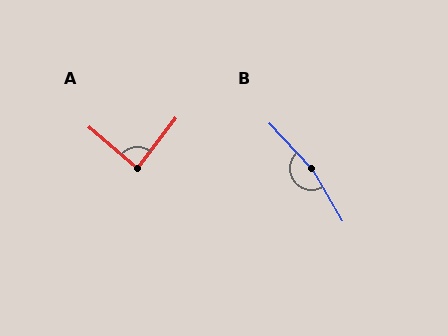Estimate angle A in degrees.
Approximately 86 degrees.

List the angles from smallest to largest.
A (86°), B (167°).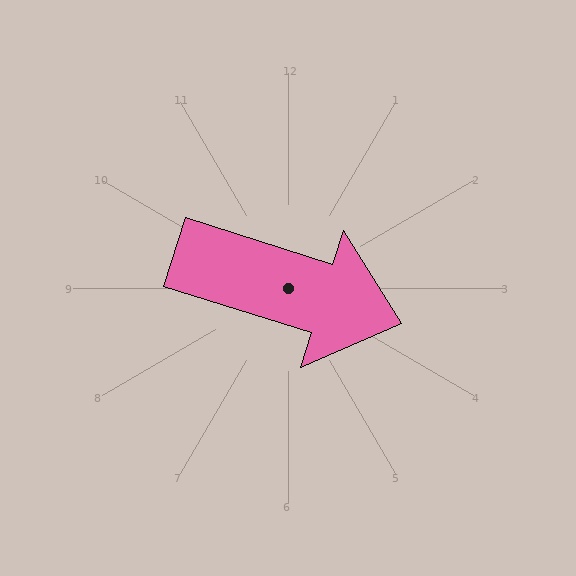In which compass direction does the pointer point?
East.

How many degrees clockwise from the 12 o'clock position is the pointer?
Approximately 108 degrees.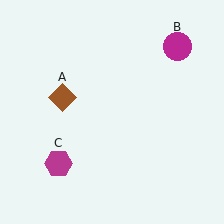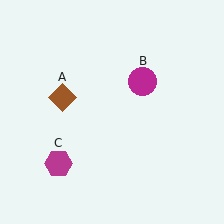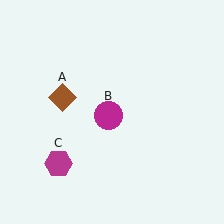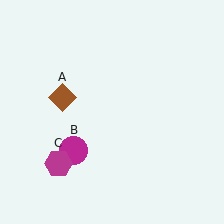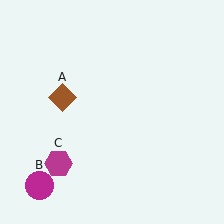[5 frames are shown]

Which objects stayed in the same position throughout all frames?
Brown diamond (object A) and magenta hexagon (object C) remained stationary.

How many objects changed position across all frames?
1 object changed position: magenta circle (object B).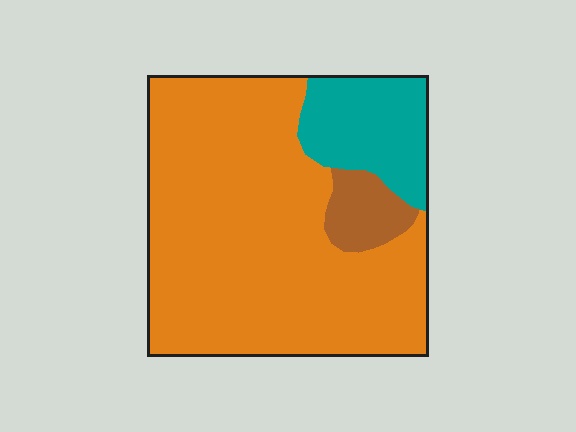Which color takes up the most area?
Orange, at roughly 75%.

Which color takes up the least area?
Brown, at roughly 5%.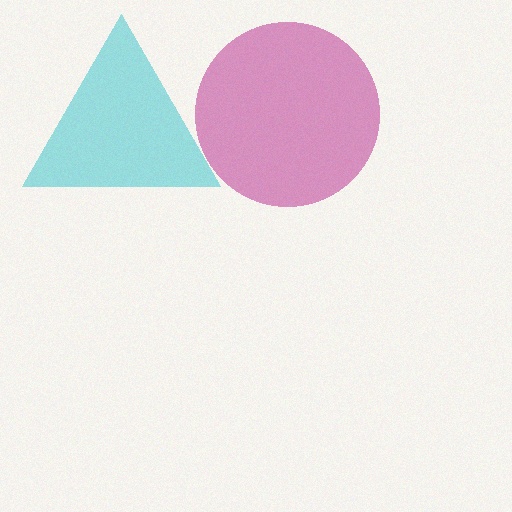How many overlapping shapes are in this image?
There are 2 overlapping shapes in the image.